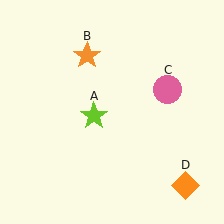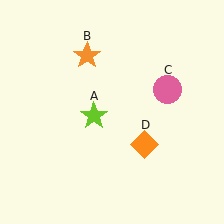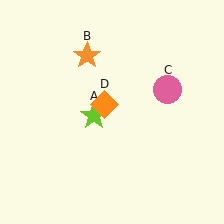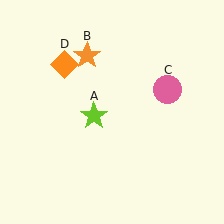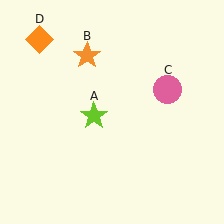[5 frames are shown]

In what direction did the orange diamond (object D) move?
The orange diamond (object D) moved up and to the left.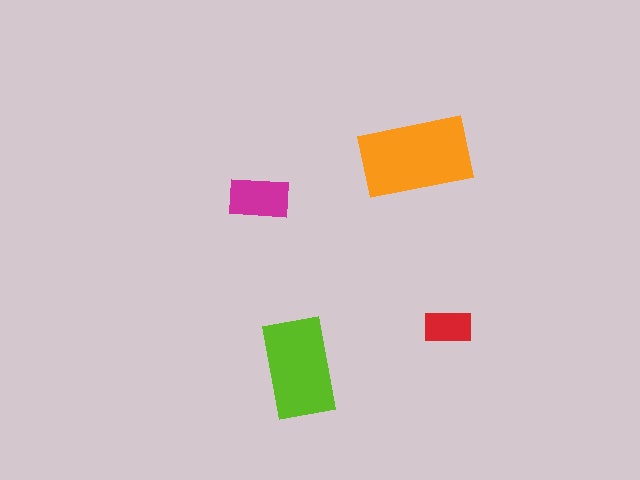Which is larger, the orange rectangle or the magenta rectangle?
The orange one.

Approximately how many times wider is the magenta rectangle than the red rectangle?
About 1.5 times wider.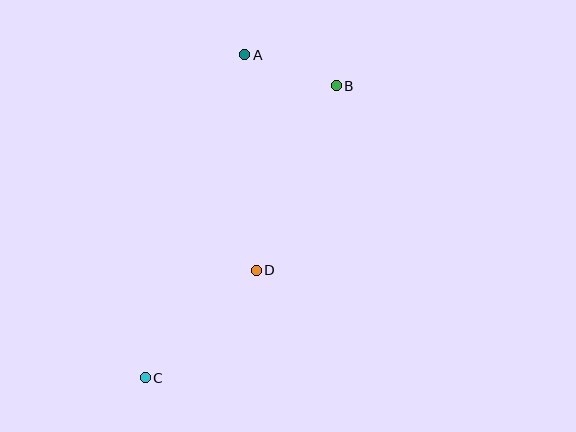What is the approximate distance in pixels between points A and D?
The distance between A and D is approximately 216 pixels.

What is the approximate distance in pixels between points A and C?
The distance between A and C is approximately 338 pixels.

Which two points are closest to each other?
Points A and B are closest to each other.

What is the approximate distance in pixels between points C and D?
The distance between C and D is approximately 154 pixels.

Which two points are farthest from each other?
Points B and C are farthest from each other.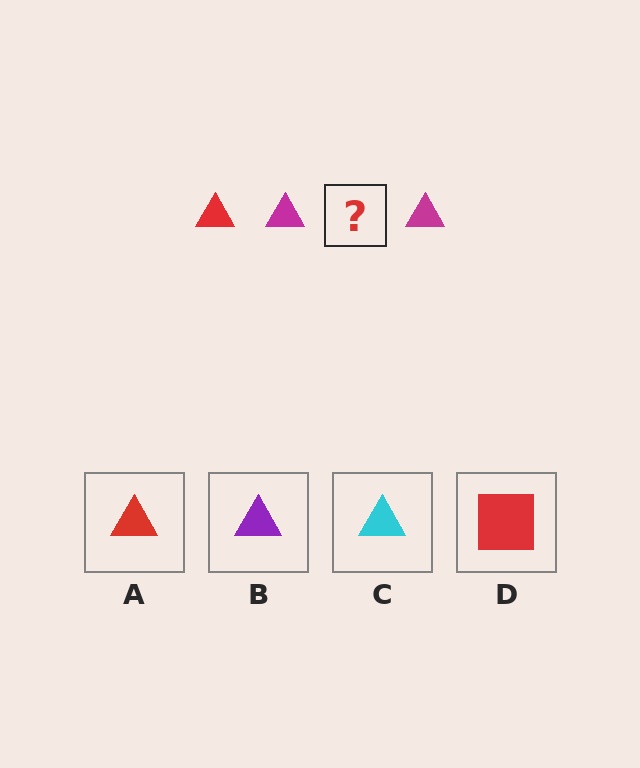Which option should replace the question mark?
Option A.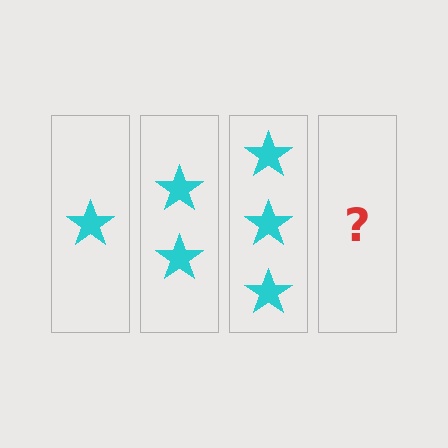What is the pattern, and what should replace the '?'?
The pattern is that each step adds one more star. The '?' should be 4 stars.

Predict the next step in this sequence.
The next step is 4 stars.